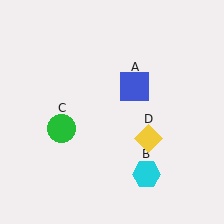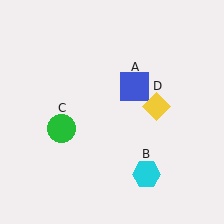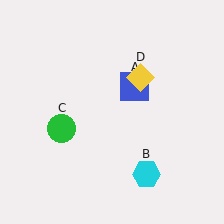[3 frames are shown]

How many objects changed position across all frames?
1 object changed position: yellow diamond (object D).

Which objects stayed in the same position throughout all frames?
Blue square (object A) and cyan hexagon (object B) and green circle (object C) remained stationary.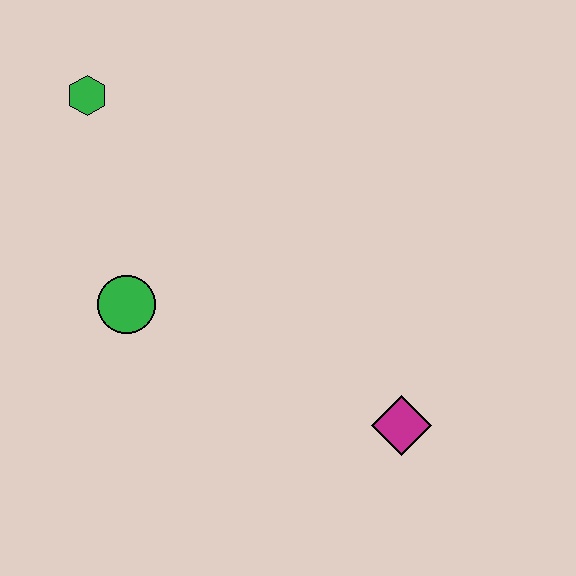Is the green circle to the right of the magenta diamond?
No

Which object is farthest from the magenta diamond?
The green hexagon is farthest from the magenta diamond.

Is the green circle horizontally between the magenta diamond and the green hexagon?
Yes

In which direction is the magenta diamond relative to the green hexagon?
The magenta diamond is below the green hexagon.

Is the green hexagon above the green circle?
Yes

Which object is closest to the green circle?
The green hexagon is closest to the green circle.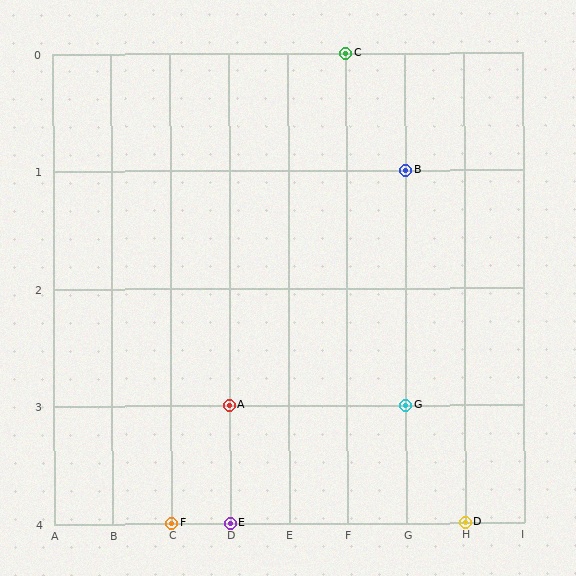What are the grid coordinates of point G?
Point G is at grid coordinates (G, 3).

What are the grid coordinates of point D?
Point D is at grid coordinates (H, 4).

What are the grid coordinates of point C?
Point C is at grid coordinates (F, 0).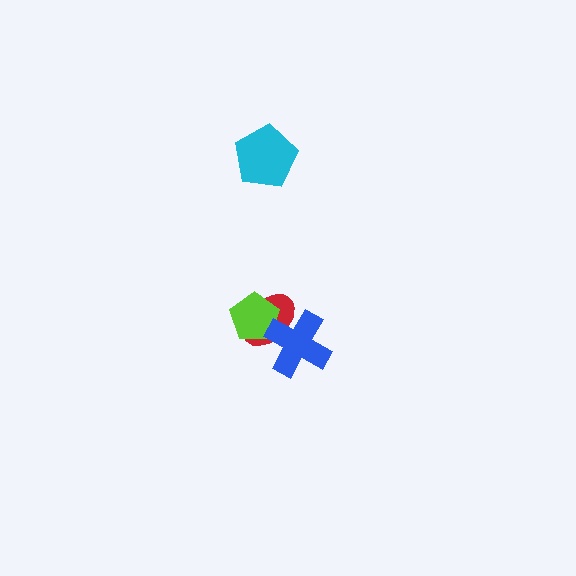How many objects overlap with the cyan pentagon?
0 objects overlap with the cyan pentagon.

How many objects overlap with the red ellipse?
2 objects overlap with the red ellipse.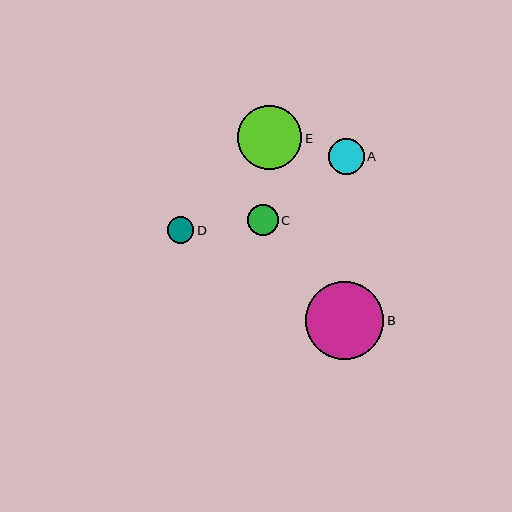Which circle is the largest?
Circle B is the largest with a size of approximately 79 pixels.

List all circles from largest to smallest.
From largest to smallest: B, E, A, C, D.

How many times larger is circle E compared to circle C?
Circle E is approximately 2.1 times the size of circle C.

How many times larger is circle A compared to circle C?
Circle A is approximately 1.1 times the size of circle C.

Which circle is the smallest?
Circle D is the smallest with a size of approximately 27 pixels.